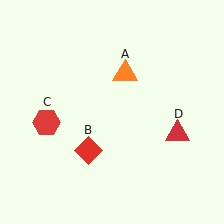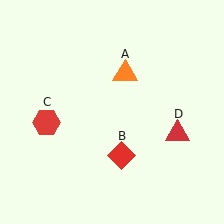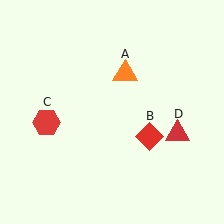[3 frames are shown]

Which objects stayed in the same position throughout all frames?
Orange triangle (object A) and red hexagon (object C) and red triangle (object D) remained stationary.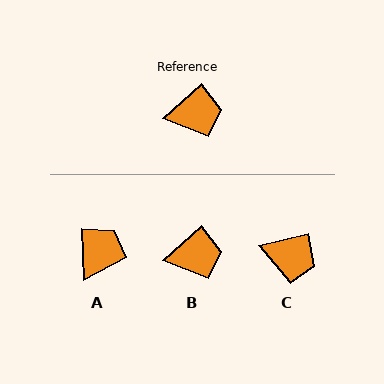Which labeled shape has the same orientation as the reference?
B.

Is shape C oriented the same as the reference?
No, it is off by about 28 degrees.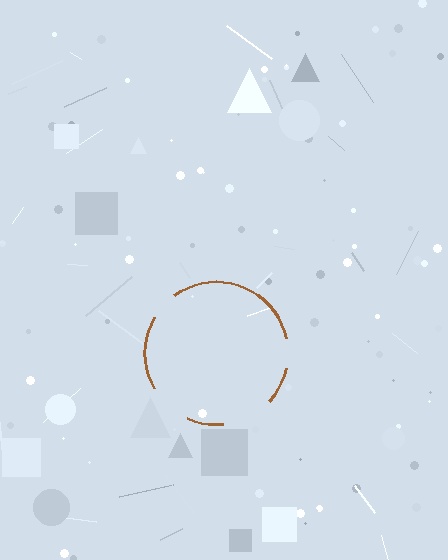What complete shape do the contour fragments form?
The contour fragments form a circle.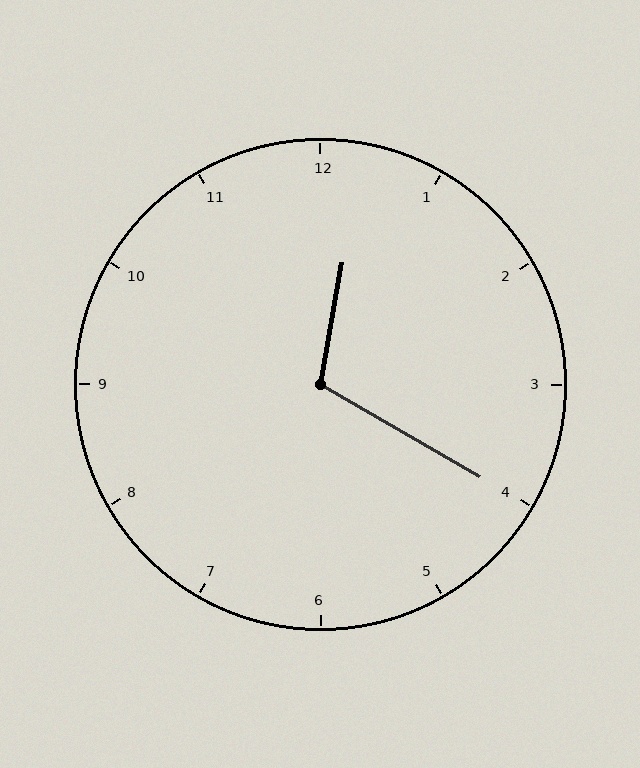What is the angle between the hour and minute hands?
Approximately 110 degrees.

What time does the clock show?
12:20.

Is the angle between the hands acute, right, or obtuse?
It is obtuse.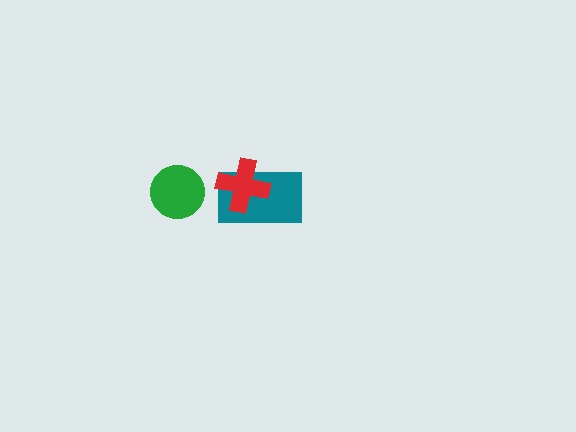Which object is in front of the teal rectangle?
The red cross is in front of the teal rectangle.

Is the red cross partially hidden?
No, no other shape covers it.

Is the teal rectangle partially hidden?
Yes, it is partially covered by another shape.